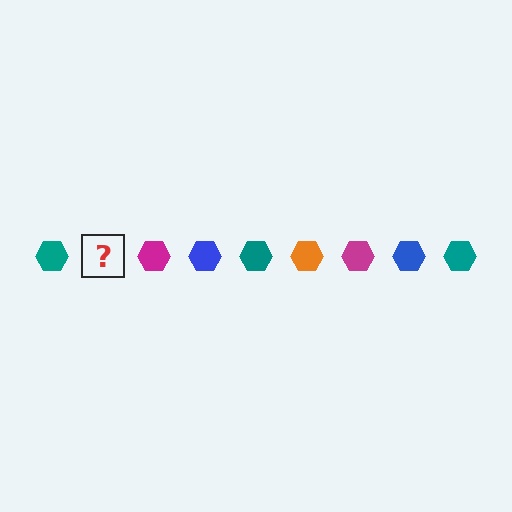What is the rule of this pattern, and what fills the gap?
The rule is that the pattern cycles through teal, orange, magenta, blue hexagons. The gap should be filled with an orange hexagon.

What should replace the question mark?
The question mark should be replaced with an orange hexagon.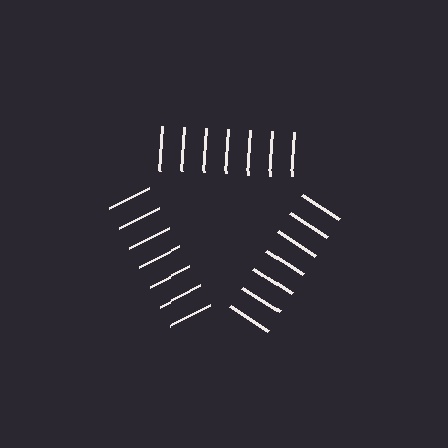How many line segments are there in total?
21 — 7 along each of the 3 edges.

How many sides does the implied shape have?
3 sides — the line-ends trace a triangle.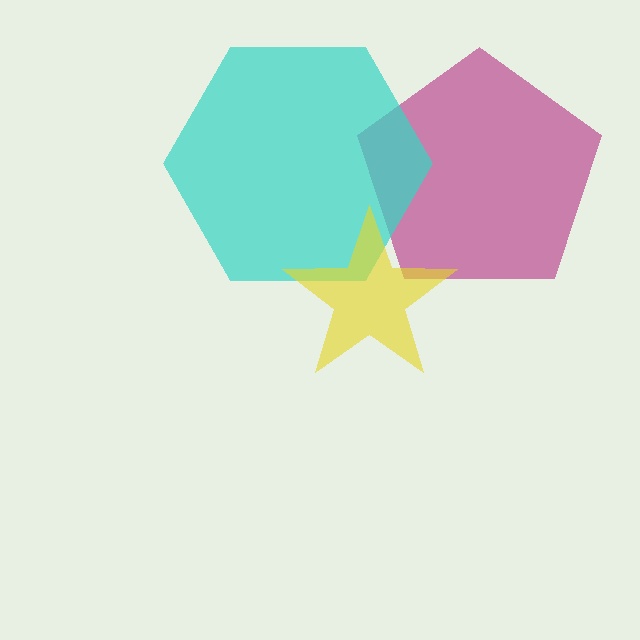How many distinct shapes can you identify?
There are 3 distinct shapes: a magenta pentagon, a cyan hexagon, a yellow star.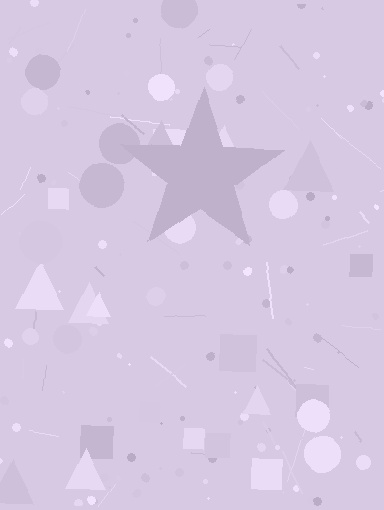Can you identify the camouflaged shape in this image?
The camouflaged shape is a star.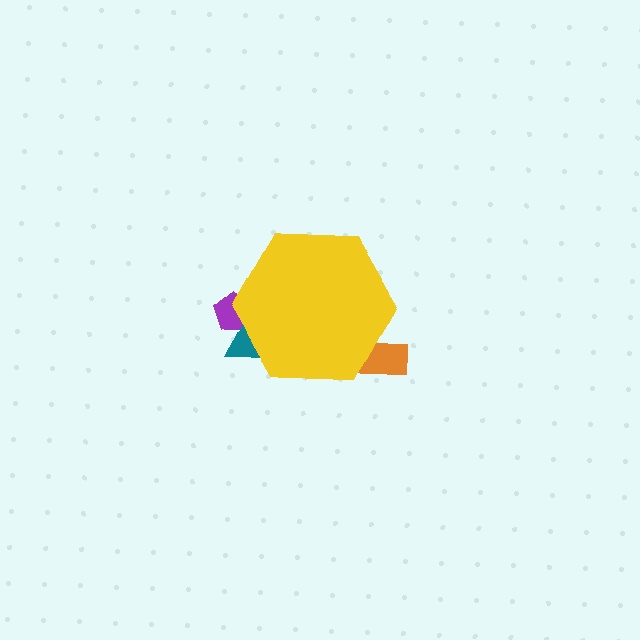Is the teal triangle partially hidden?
Yes, the teal triangle is partially hidden behind the yellow hexagon.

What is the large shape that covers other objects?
A yellow hexagon.